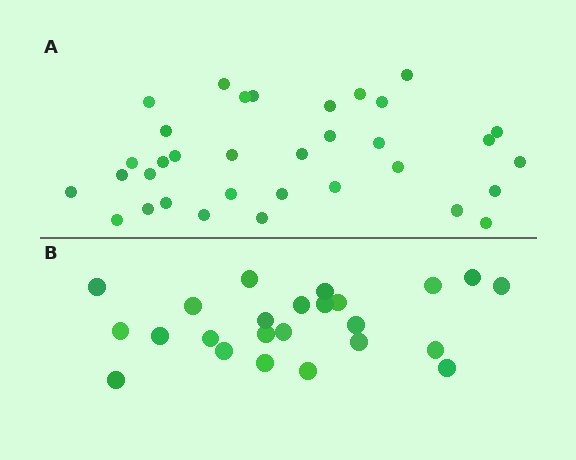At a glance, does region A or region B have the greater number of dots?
Region A (the top region) has more dots.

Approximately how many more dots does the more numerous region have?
Region A has roughly 10 or so more dots than region B.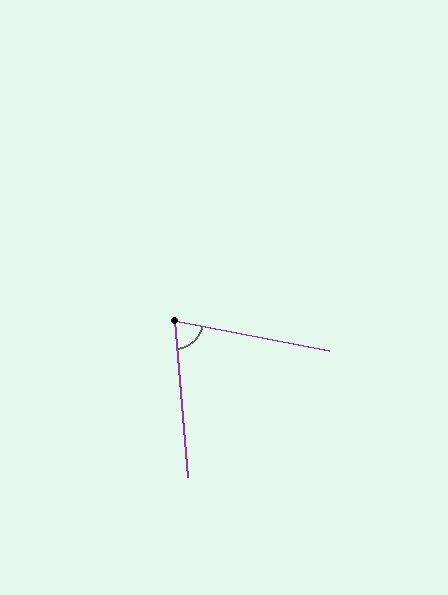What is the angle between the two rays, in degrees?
Approximately 74 degrees.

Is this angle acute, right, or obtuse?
It is acute.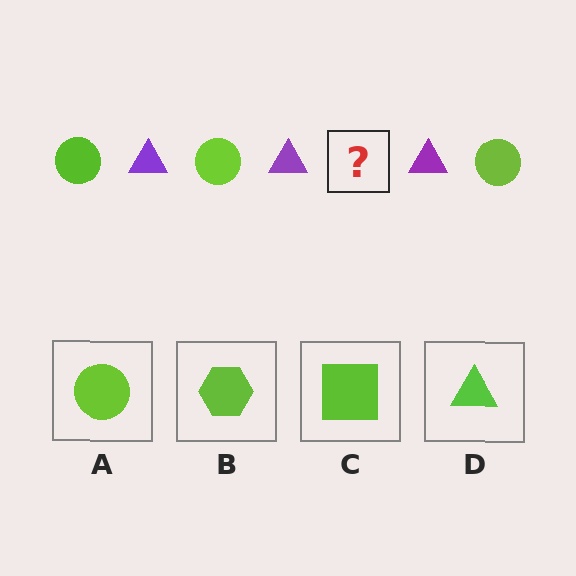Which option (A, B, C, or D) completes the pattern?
A.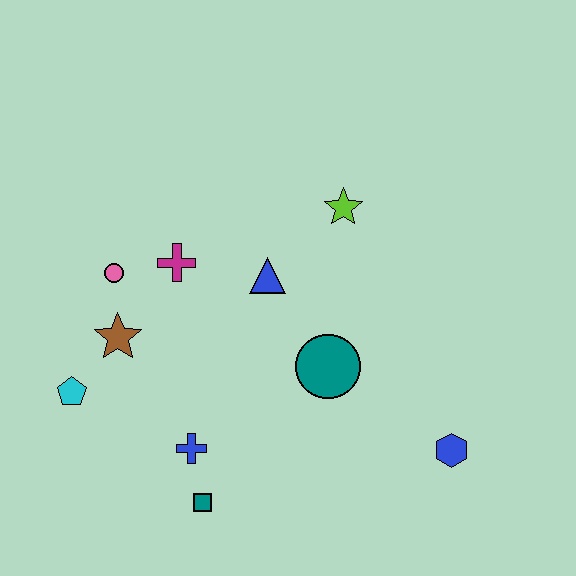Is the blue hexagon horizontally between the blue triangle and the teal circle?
No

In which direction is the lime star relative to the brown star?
The lime star is to the right of the brown star.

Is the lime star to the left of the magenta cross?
No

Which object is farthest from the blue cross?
The lime star is farthest from the blue cross.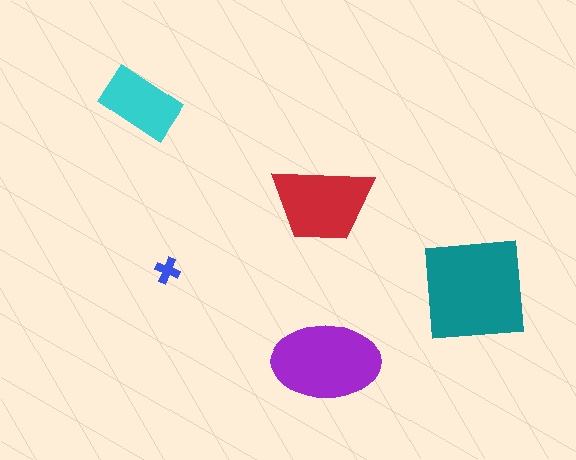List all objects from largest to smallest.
The teal square, the purple ellipse, the red trapezoid, the cyan rectangle, the blue cross.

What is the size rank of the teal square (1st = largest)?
1st.